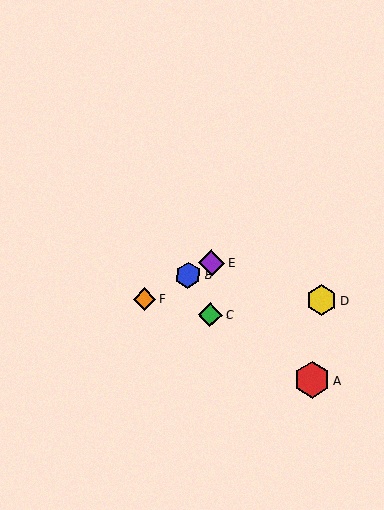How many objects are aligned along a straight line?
3 objects (B, E, F) are aligned along a straight line.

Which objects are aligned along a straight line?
Objects B, E, F are aligned along a straight line.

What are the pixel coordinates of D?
Object D is at (321, 300).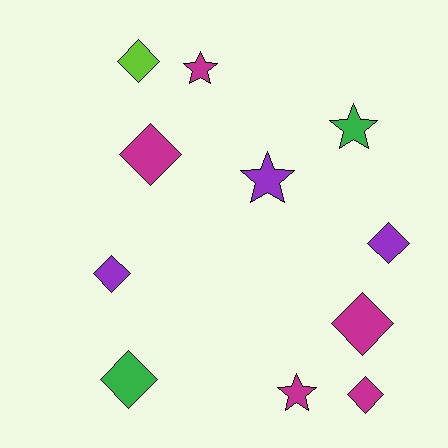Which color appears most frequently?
Magenta, with 5 objects.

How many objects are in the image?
There are 11 objects.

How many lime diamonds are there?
There is 1 lime diamond.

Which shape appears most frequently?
Diamond, with 7 objects.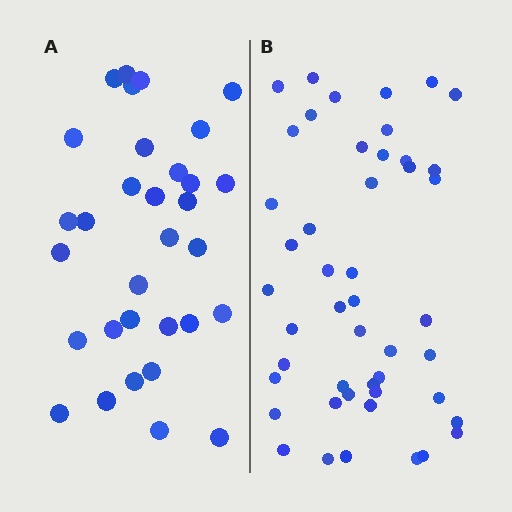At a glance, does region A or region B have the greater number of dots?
Region B (the right region) has more dots.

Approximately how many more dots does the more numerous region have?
Region B has approximately 15 more dots than region A.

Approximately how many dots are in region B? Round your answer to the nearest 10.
About 50 dots. (The exact count is 47, which rounds to 50.)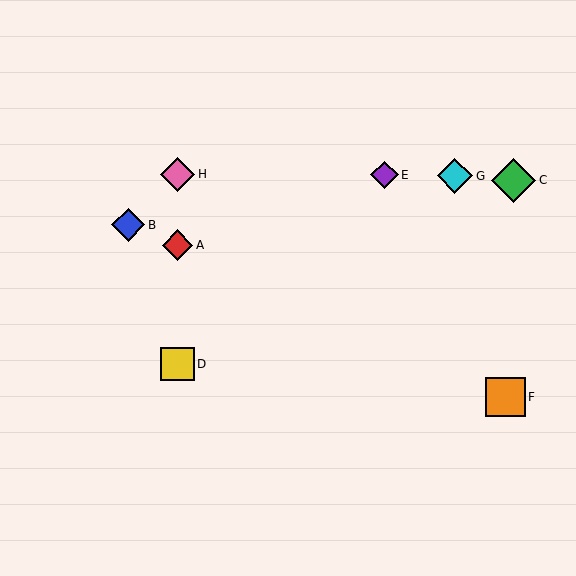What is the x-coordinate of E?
Object E is at x≈384.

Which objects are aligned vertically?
Objects A, D, H are aligned vertically.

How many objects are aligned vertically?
3 objects (A, D, H) are aligned vertically.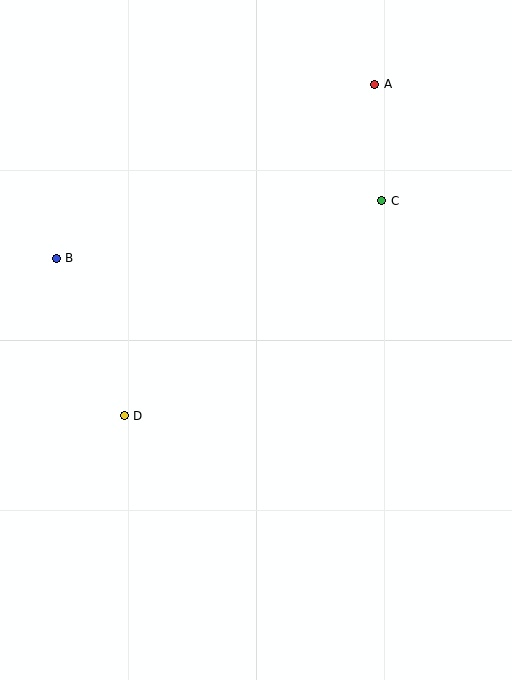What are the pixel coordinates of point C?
Point C is at (382, 201).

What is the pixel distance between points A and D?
The distance between A and D is 415 pixels.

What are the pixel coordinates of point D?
Point D is at (124, 416).